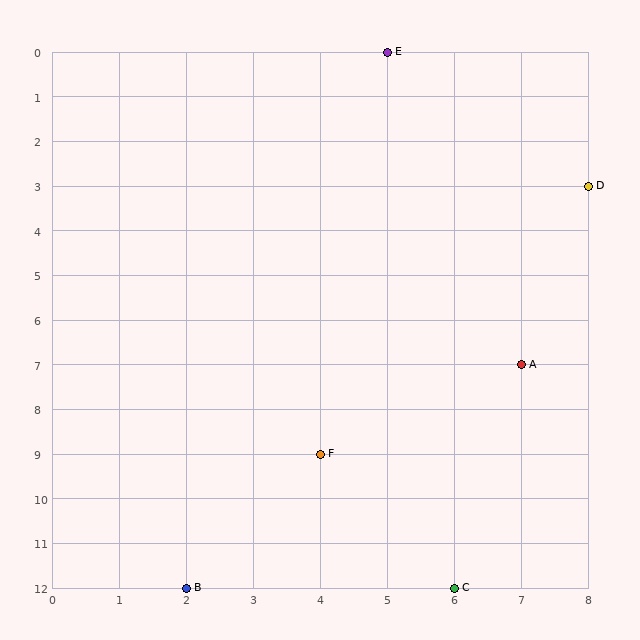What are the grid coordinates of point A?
Point A is at grid coordinates (7, 7).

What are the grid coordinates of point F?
Point F is at grid coordinates (4, 9).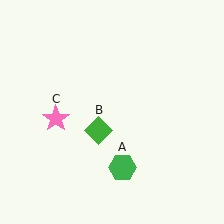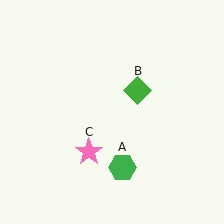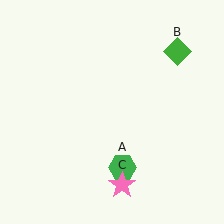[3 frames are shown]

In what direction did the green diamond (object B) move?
The green diamond (object B) moved up and to the right.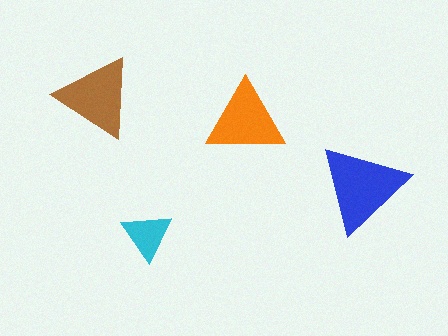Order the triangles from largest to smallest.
the blue one, the brown one, the orange one, the cyan one.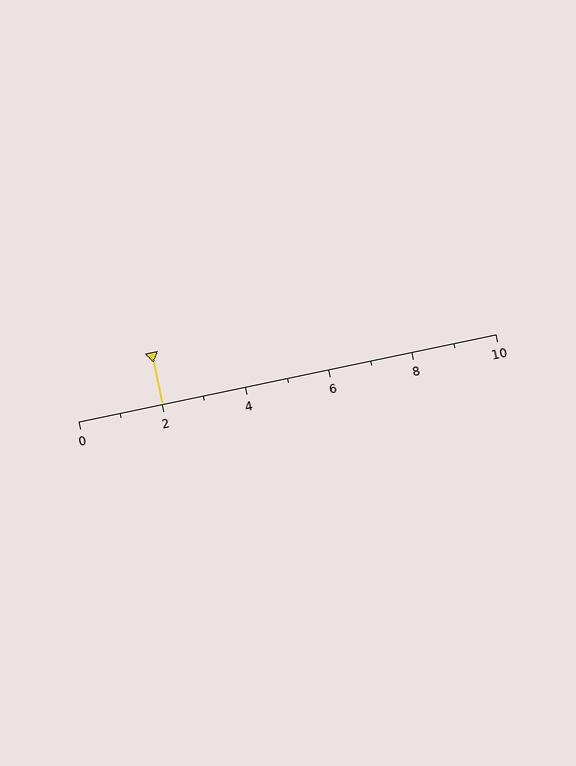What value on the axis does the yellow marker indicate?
The marker indicates approximately 2.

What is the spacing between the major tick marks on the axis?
The major ticks are spaced 2 apart.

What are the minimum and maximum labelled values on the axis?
The axis runs from 0 to 10.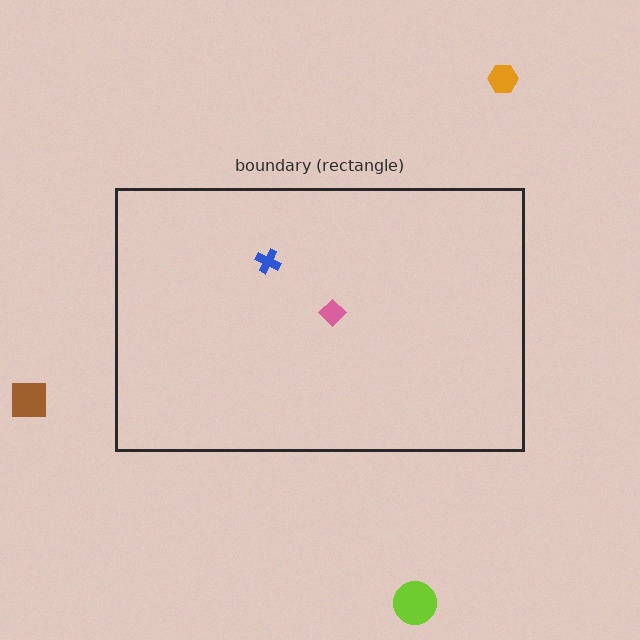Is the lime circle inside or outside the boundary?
Outside.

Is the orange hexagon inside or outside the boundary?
Outside.